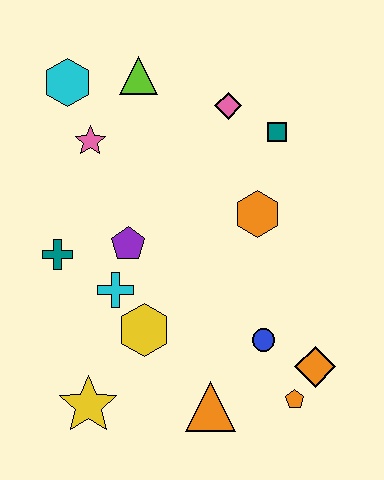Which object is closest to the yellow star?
The yellow hexagon is closest to the yellow star.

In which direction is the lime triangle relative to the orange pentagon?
The lime triangle is above the orange pentagon.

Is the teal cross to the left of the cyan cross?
Yes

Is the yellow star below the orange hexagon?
Yes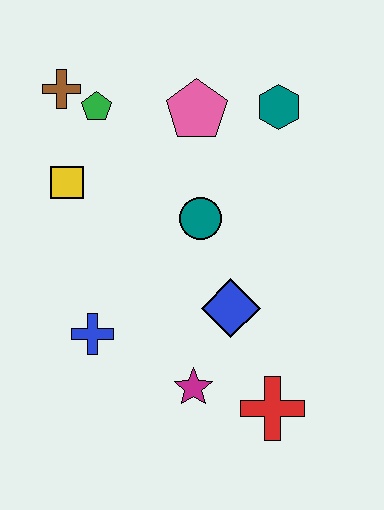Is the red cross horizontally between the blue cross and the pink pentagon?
No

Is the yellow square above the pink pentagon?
No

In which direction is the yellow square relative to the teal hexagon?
The yellow square is to the left of the teal hexagon.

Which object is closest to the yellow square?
The green pentagon is closest to the yellow square.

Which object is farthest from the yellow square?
The red cross is farthest from the yellow square.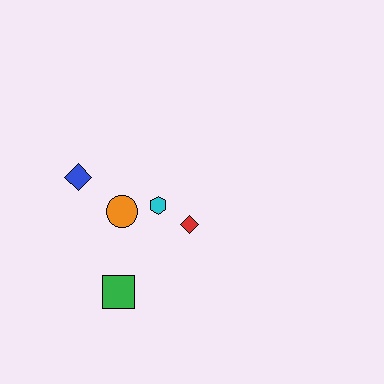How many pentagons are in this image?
There are no pentagons.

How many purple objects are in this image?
There are no purple objects.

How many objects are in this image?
There are 5 objects.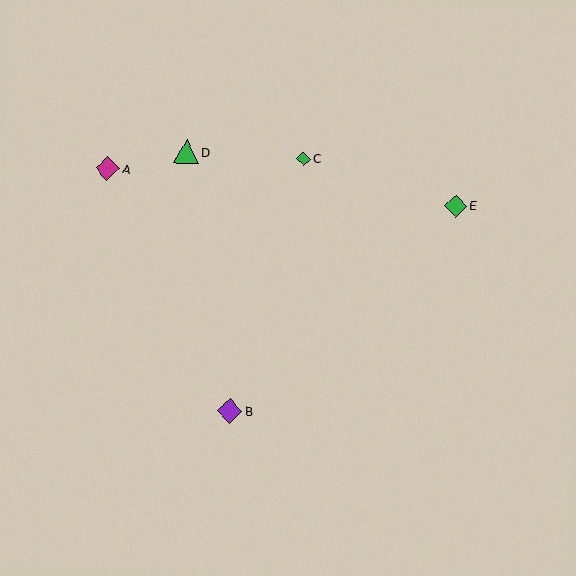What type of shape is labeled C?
Shape C is a green diamond.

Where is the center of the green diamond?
The center of the green diamond is at (303, 159).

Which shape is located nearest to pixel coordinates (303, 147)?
The green diamond (labeled C) at (303, 159) is nearest to that location.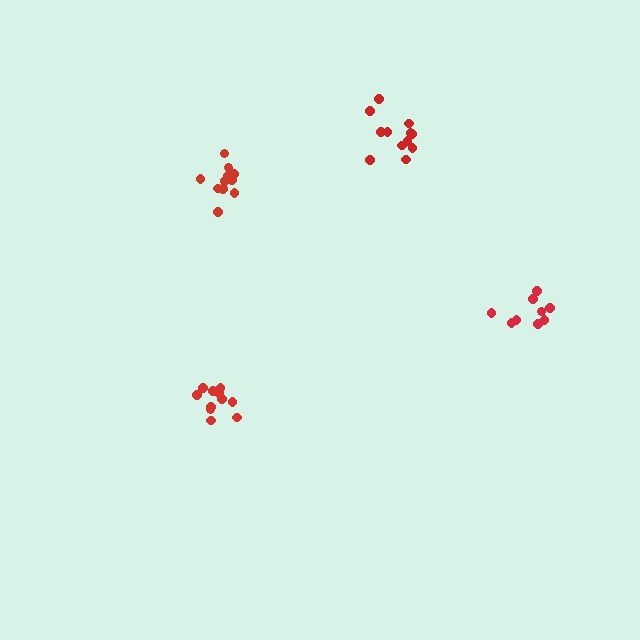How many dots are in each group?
Group 1: 11 dots, Group 2: 12 dots, Group 3: 9 dots, Group 4: 12 dots (44 total).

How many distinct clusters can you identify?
There are 4 distinct clusters.